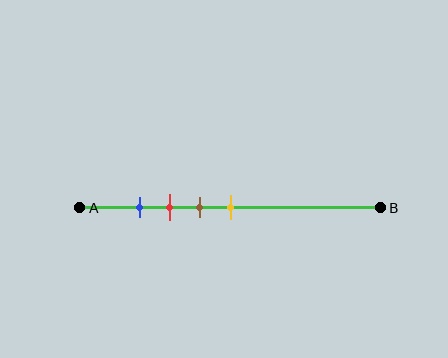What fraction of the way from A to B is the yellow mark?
The yellow mark is approximately 50% (0.5) of the way from A to B.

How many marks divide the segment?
There are 4 marks dividing the segment.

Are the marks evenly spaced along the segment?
Yes, the marks are approximately evenly spaced.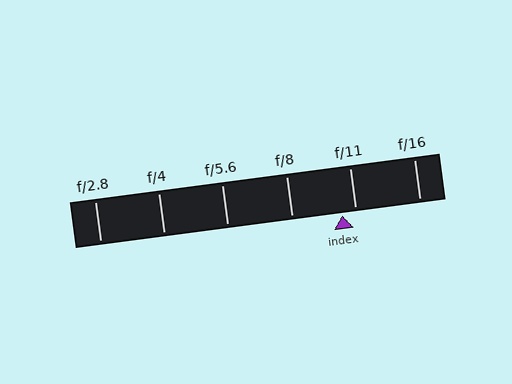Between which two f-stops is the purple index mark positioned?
The index mark is between f/8 and f/11.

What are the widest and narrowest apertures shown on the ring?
The widest aperture shown is f/2.8 and the narrowest is f/16.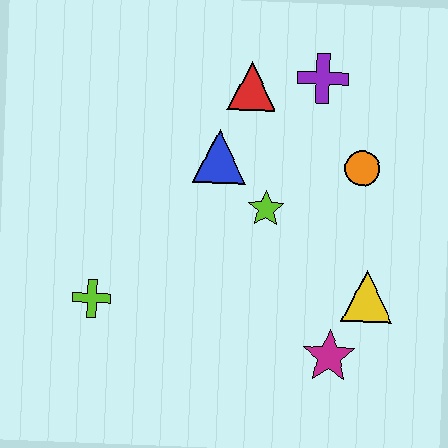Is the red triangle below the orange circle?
No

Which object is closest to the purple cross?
The red triangle is closest to the purple cross.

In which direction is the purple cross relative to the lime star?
The purple cross is above the lime star.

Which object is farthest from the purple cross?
The lime cross is farthest from the purple cross.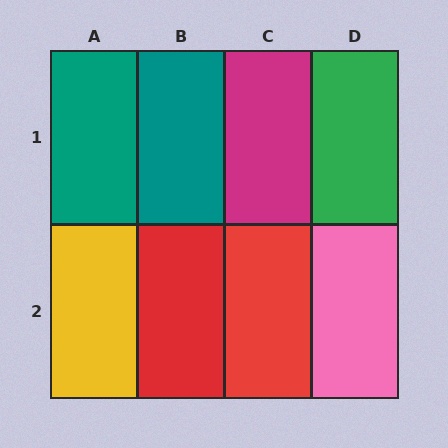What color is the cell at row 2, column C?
Red.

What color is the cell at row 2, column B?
Red.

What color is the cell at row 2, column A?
Yellow.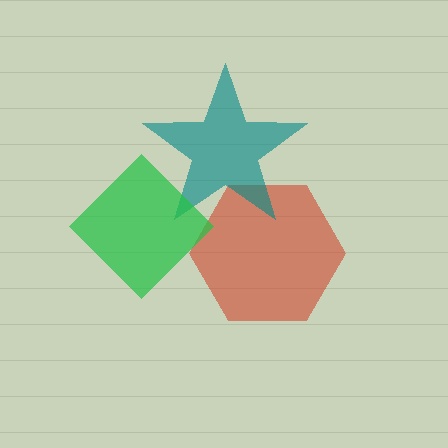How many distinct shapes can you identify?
There are 3 distinct shapes: a red hexagon, a teal star, a green diamond.